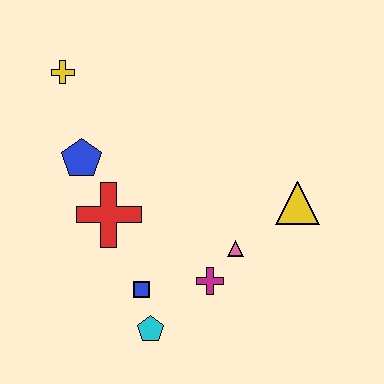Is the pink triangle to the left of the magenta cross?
No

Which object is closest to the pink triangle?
The magenta cross is closest to the pink triangle.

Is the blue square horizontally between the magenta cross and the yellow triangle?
No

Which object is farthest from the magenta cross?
The yellow cross is farthest from the magenta cross.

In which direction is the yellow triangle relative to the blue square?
The yellow triangle is to the right of the blue square.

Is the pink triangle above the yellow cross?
No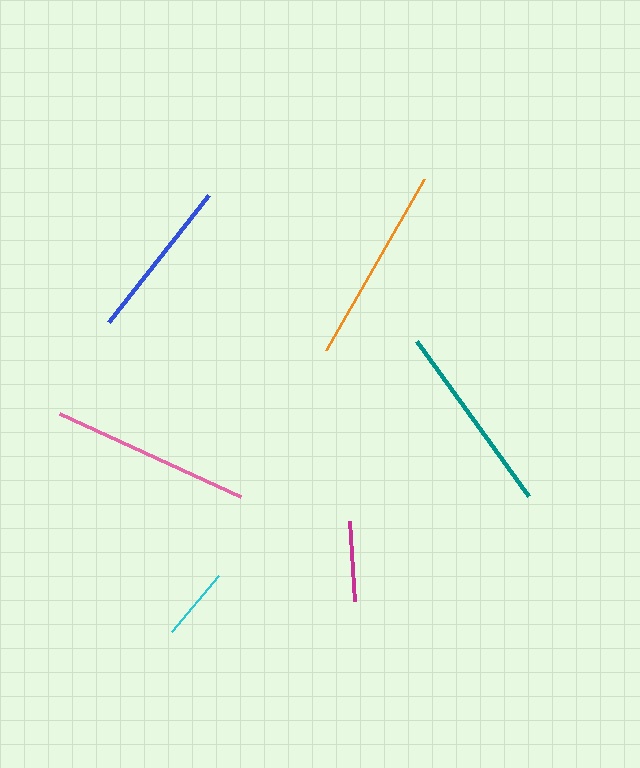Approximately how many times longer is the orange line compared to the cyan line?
The orange line is approximately 2.7 times the length of the cyan line.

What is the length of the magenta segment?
The magenta segment is approximately 80 pixels long.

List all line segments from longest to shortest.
From longest to shortest: pink, orange, teal, blue, magenta, cyan.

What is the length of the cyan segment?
The cyan segment is approximately 73 pixels long.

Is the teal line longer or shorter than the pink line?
The pink line is longer than the teal line.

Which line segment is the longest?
The pink line is the longest at approximately 199 pixels.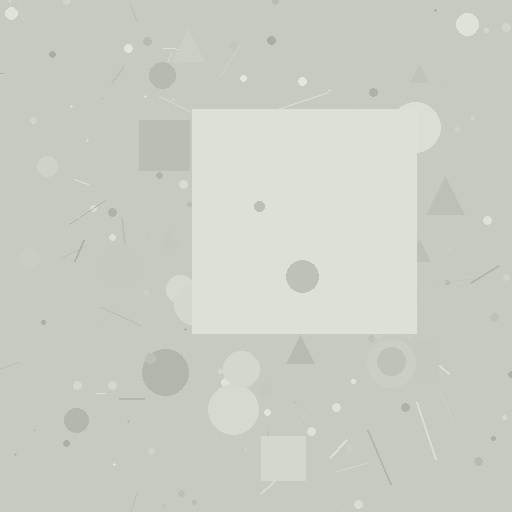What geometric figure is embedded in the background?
A square is embedded in the background.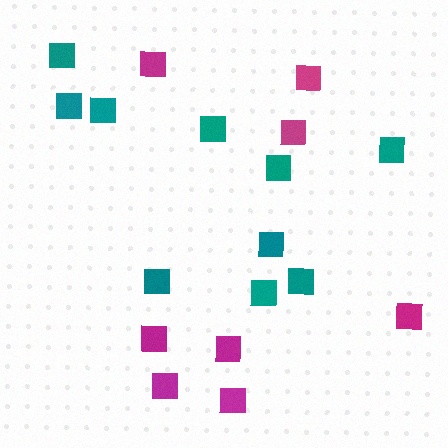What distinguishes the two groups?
There are 2 groups: one group of magenta squares (8) and one group of teal squares (10).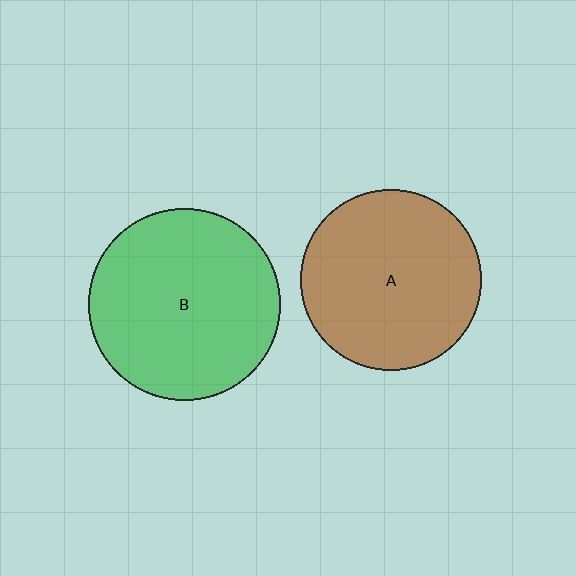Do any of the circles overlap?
No, none of the circles overlap.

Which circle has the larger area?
Circle B (green).